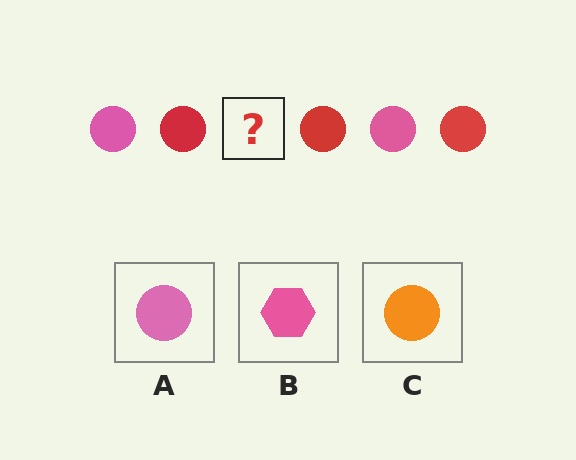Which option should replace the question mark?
Option A.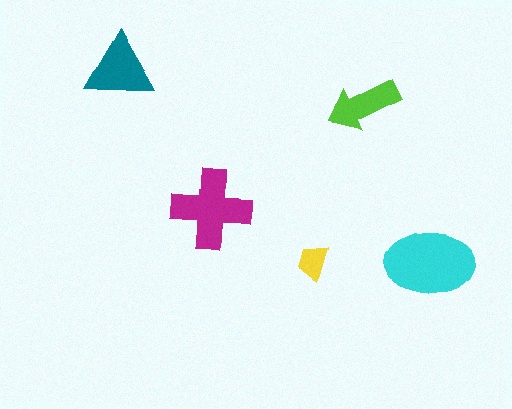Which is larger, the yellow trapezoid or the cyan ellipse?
The cyan ellipse.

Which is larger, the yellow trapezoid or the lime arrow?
The lime arrow.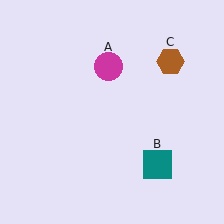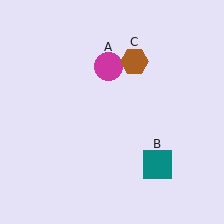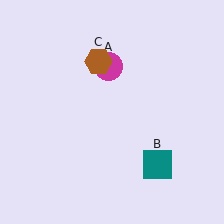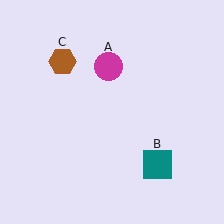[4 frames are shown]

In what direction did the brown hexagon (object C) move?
The brown hexagon (object C) moved left.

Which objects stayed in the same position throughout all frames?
Magenta circle (object A) and teal square (object B) remained stationary.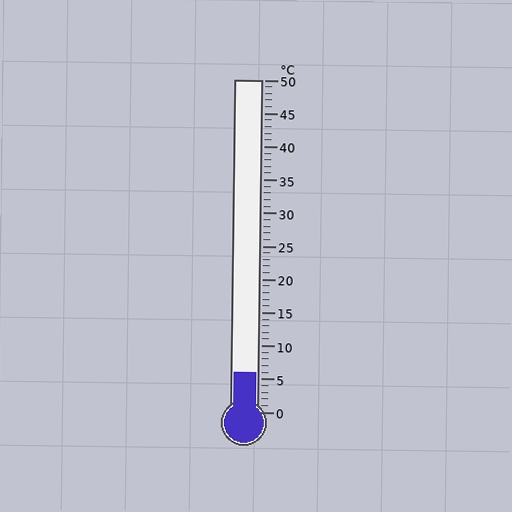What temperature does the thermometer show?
The thermometer shows approximately 6°C.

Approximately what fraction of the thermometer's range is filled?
The thermometer is filled to approximately 10% of its range.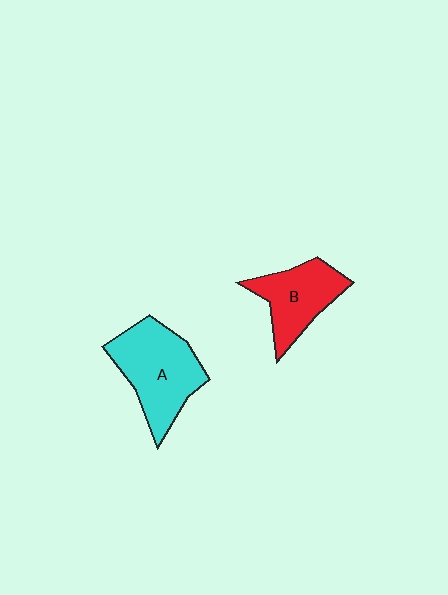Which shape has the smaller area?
Shape B (red).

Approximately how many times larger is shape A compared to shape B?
Approximately 1.4 times.